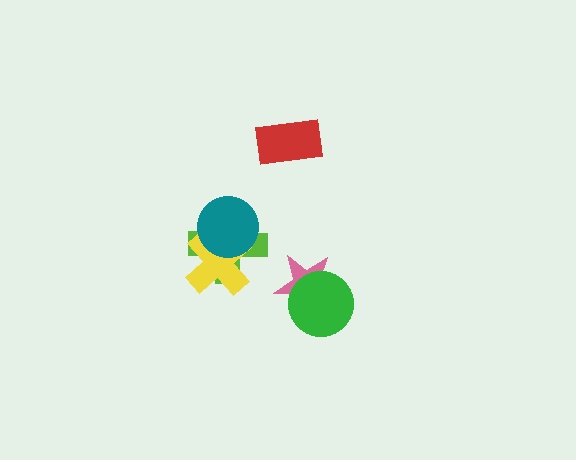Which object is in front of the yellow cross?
The teal circle is in front of the yellow cross.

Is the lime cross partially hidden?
Yes, it is partially covered by another shape.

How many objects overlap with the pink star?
1 object overlaps with the pink star.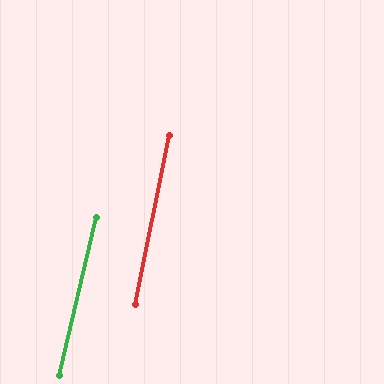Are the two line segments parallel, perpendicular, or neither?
Parallel — their directions differ by only 1.8°.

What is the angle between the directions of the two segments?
Approximately 2 degrees.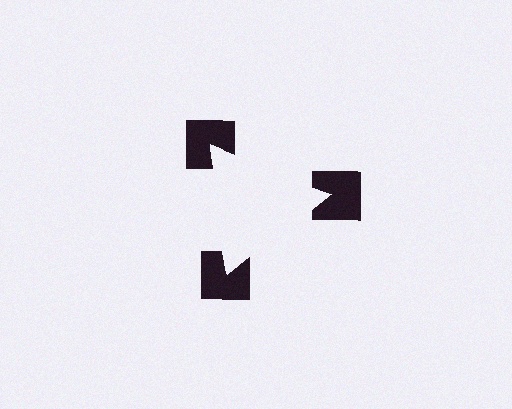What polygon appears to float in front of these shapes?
An illusory triangle — its edges are inferred from the aligned wedge cuts in the notched squares, not physically drawn.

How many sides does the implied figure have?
3 sides.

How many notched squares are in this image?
There are 3 — one at each vertex of the illusory triangle.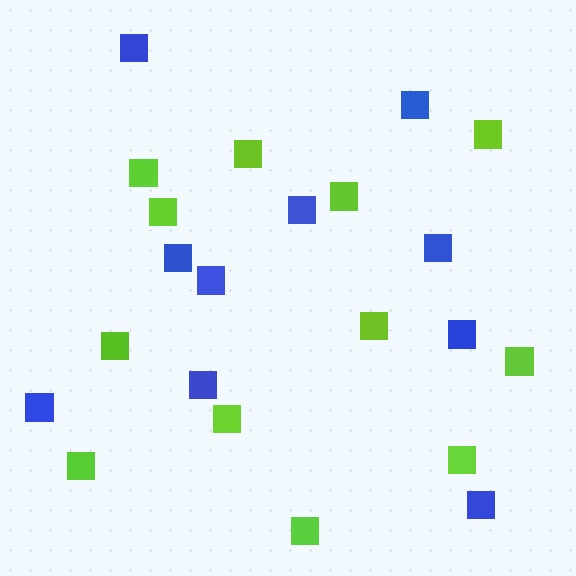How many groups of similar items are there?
There are 2 groups: one group of blue squares (10) and one group of lime squares (12).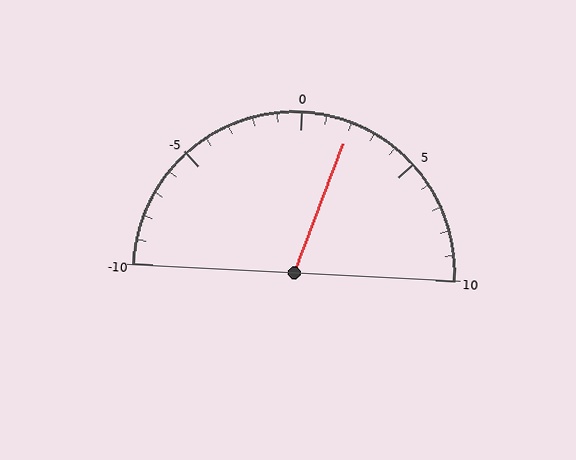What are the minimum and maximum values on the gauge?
The gauge ranges from -10 to 10.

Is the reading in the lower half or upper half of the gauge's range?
The reading is in the upper half of the range (-10 to 10).